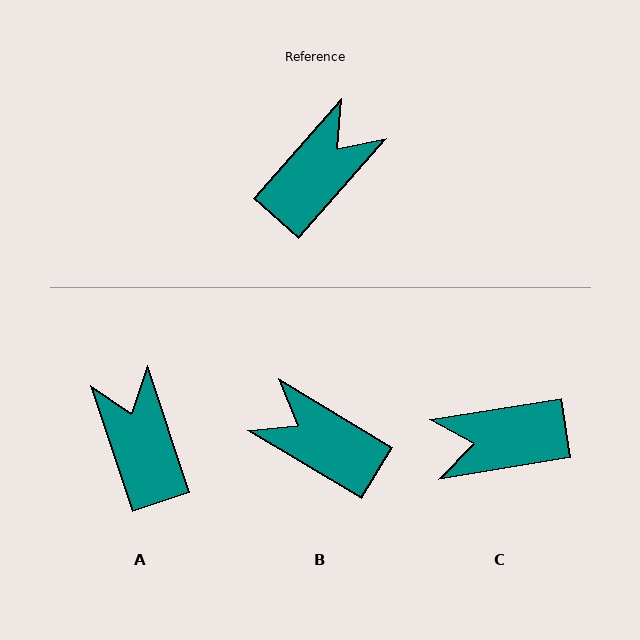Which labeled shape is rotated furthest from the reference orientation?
C, about 141 degrees away.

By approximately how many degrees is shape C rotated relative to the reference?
Approximately 141 degrees counter-clockwise.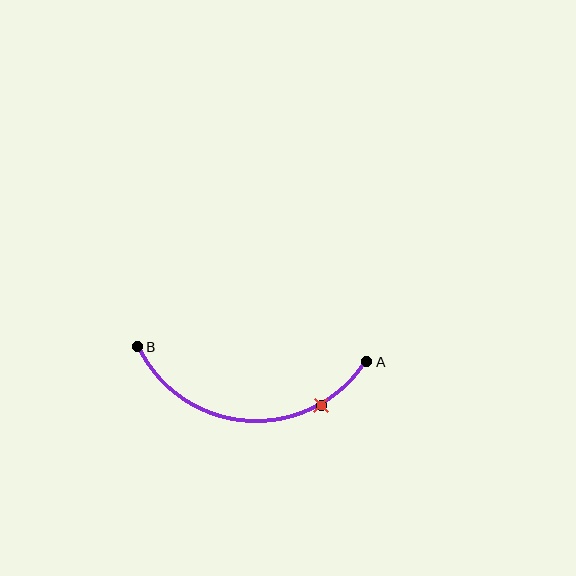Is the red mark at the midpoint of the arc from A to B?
No. The red mark lies on the arc but is closer to endpoint A. The arc midpoint would be at the point on the curve equidistant along the arc from both A and B.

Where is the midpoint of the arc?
The arc midpoint is the point on the curve farthest from the straight line joining A and B. It sits below that line.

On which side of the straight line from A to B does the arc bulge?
The arc bulges below the straight line connecting A and B.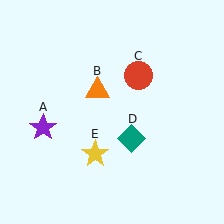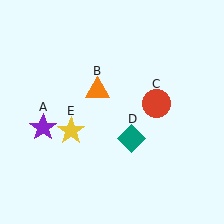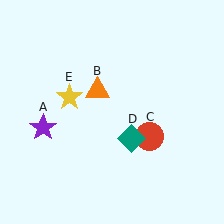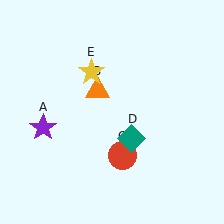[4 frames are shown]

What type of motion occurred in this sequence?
The red circle (object C), yellow star (object E) rotated clockwise around the center of the scene.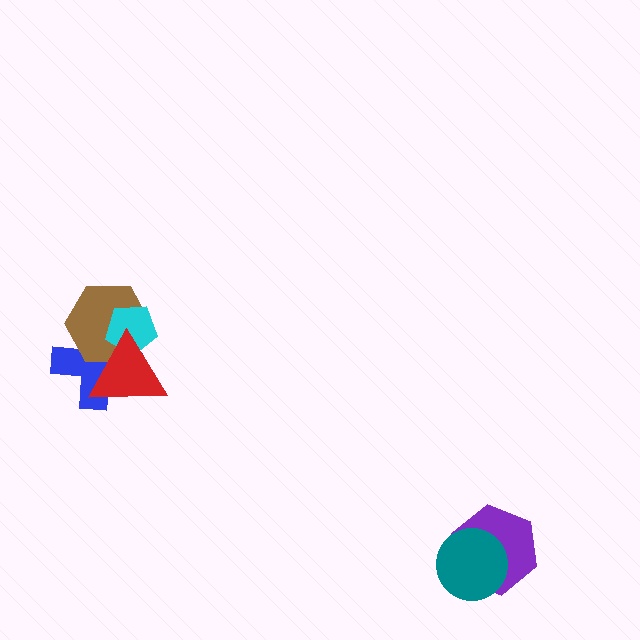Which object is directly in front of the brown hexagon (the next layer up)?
The cyan pentagon is directly in front of the brown hexagon.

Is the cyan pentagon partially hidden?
Yes, it is partially covered by another shape.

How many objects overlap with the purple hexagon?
1 object overlaps with the purple hexagon.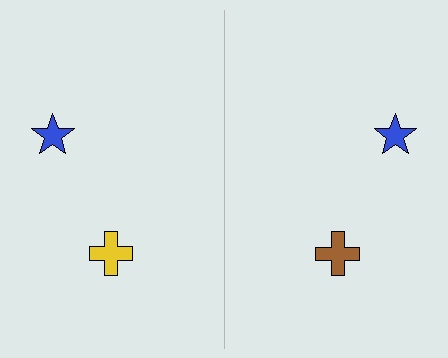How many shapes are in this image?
There are 4 shapes in this image.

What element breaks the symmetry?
The brown cross on the right side breaks the symmetry — its mirror counterpart is yellow.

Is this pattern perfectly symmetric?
No, the pattern is not perfectly symmetric. The brown cross on the right side breaks the symmetry — its mirror counterpart is yellow.